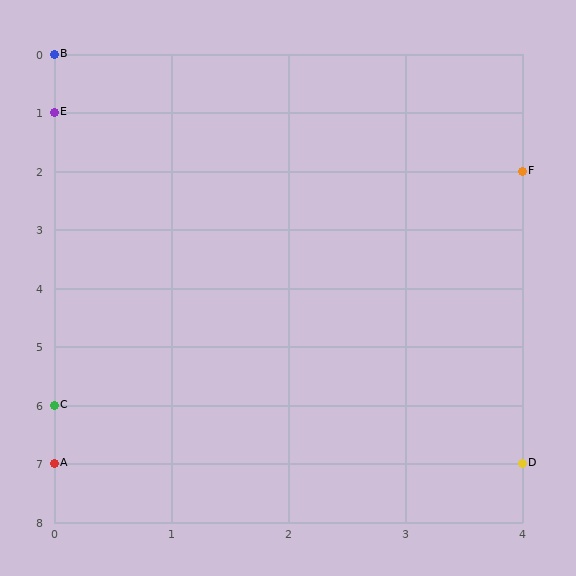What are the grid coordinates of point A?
Point A is at grid coordinates (0, 7).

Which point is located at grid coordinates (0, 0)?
Point B is at (0, 0).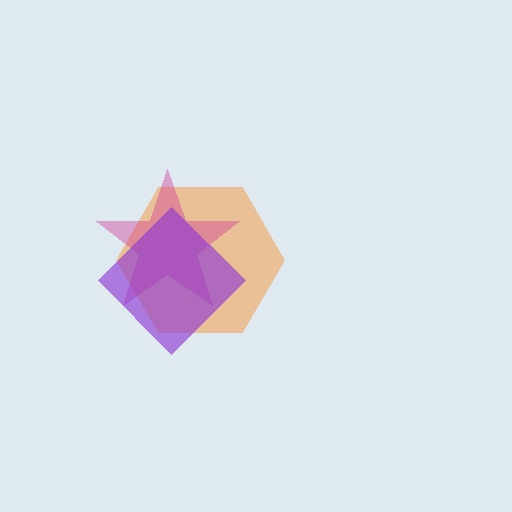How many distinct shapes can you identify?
There are 3 distinct shapes: an orange hexagon, a magenta star, a purple diamond.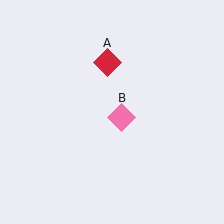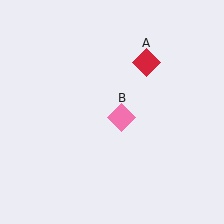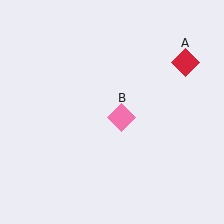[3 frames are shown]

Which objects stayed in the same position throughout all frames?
Pink diamond (object B) remained stationary.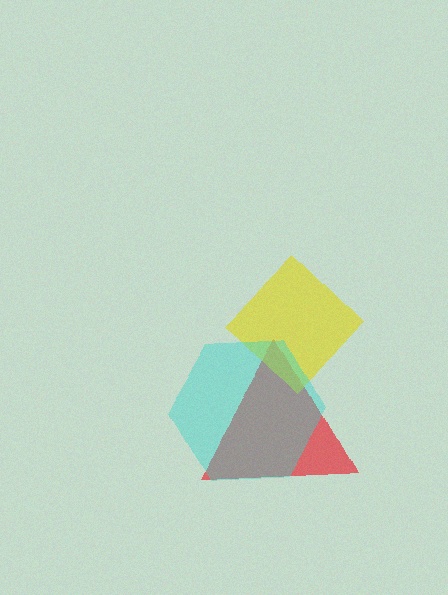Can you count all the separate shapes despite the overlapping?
Yes, there are 3 separate shapes.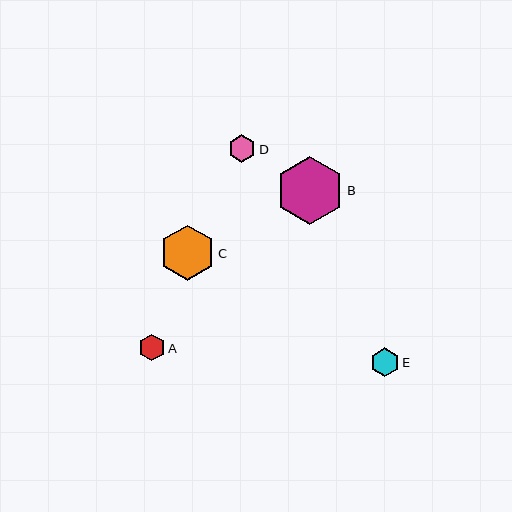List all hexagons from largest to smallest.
From largest to smallest: B, C, E, D, A.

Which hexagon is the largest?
Hexagon B is the largest with a size of approximately 68 pixels.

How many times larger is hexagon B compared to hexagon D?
Hexagon B is approximately 2.5 times the size of hexagon D.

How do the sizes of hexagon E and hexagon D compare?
Hexagon E and hexagon D are approximately the same size.